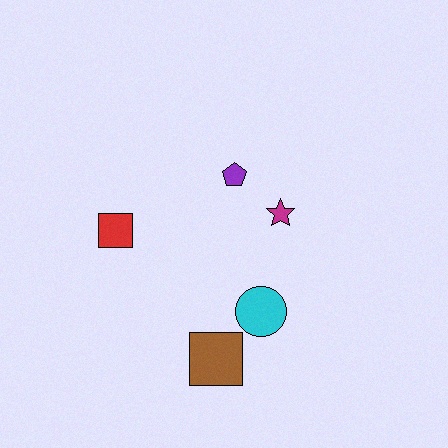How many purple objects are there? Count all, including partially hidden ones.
There is 1 purple object.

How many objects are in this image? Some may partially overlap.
There are 5 objects.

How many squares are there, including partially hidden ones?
There are 2 squares.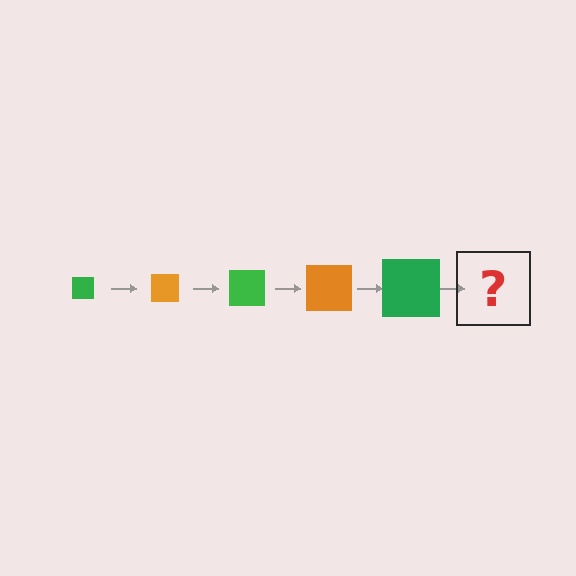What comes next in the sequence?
The next element should be an orange square, larger than the previous one.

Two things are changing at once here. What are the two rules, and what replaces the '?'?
The two rules are that the square grows larger each step and the color cycles through green and orange. The '?' should be an orange square, larger than the previous one.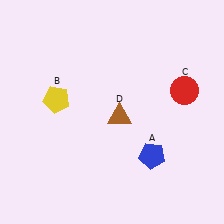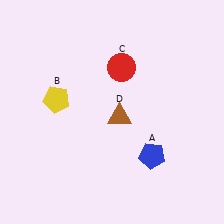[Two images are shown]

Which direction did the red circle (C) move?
The red circle (C) moved left.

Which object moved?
The red circle (C) moved left.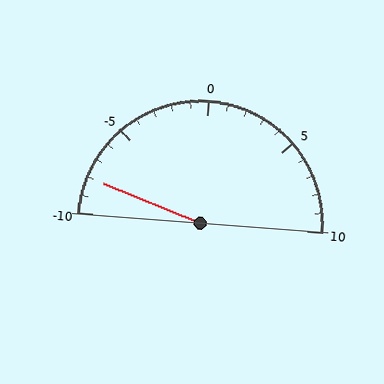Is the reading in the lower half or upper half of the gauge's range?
The reading is in the lower half of the range (-10 to 10).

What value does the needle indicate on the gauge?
The needle indicates approximately -8.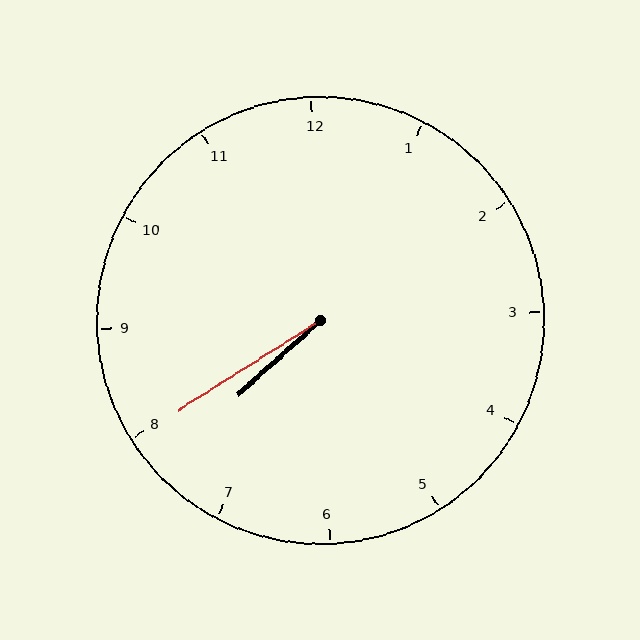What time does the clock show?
7:40.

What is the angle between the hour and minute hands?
Approximately 10 degrees.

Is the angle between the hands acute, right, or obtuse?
It is acute.